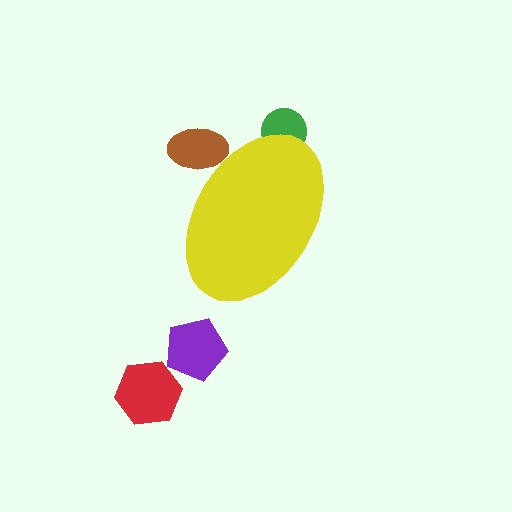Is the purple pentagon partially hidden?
No, the purple pentagon is fully visible.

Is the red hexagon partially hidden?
No, the red hexagon is fully visible.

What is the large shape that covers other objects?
A yellow ellipse.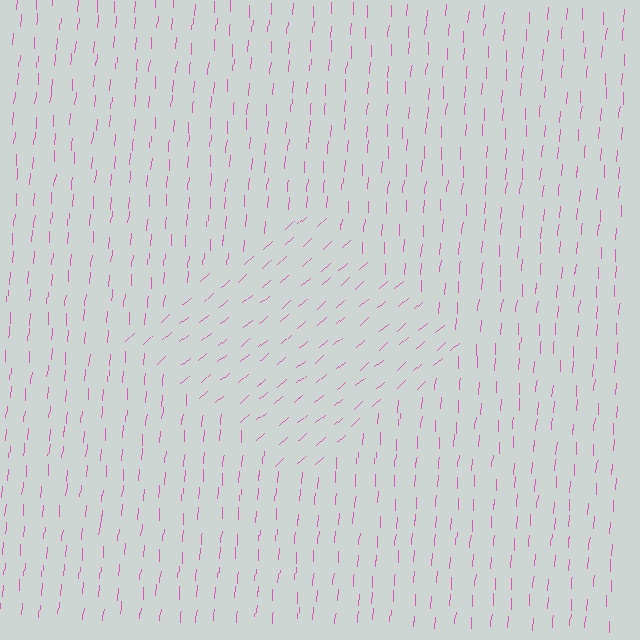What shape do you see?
I see a diamond.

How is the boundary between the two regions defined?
The boundary is defined purely by a change in line orientation (approximately 45 degrees difference). All lines are the same color and thickness.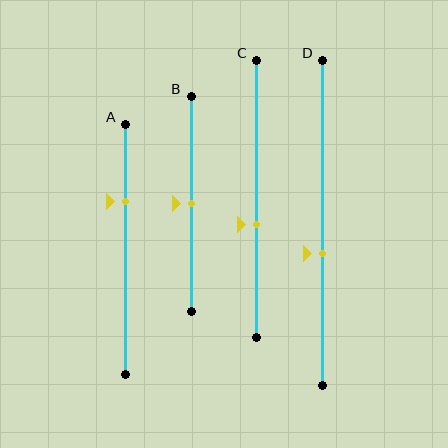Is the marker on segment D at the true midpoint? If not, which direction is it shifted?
No, the marker on segment D is shifted downward by about 9% of the segment length.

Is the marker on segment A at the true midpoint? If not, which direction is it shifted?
No, the marker on segment A is shifted upward by about 19% of the segment length.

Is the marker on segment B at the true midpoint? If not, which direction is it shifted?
Yes, the marker on segment B is at the true midpoint.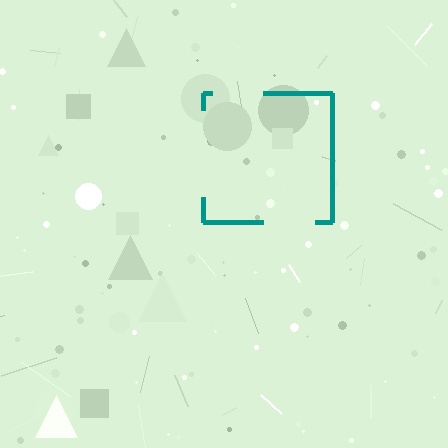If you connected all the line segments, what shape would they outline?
They would outline a square.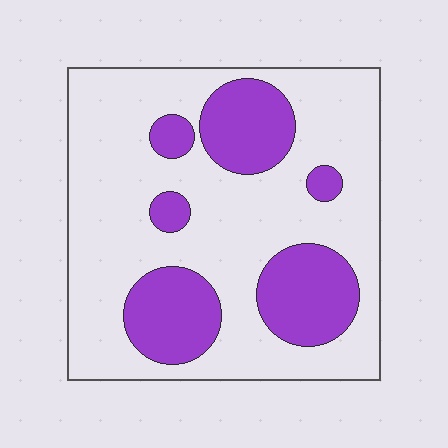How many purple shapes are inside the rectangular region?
6.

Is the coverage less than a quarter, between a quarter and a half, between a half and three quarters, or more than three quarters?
Between a quarter and a half.